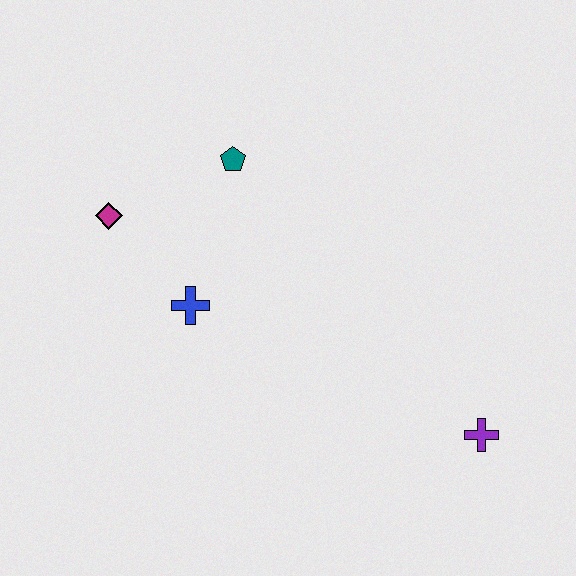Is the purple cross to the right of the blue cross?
Yes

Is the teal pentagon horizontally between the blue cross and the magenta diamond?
No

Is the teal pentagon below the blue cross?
No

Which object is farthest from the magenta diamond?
The purple cross is farthest from the magenta diamond.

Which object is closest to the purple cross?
The blue cross is closest to the purple cross.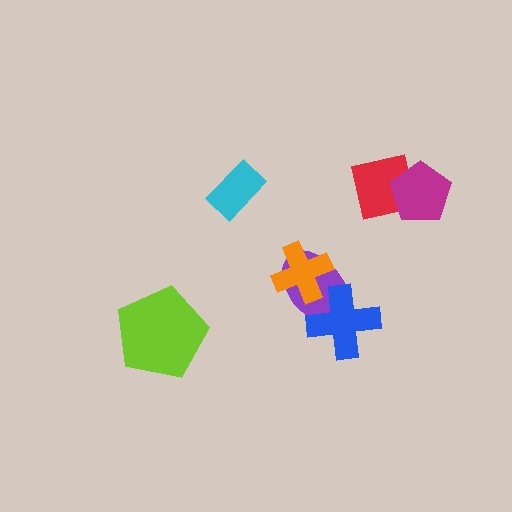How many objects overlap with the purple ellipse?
2 objects overlap with the purple ellipse.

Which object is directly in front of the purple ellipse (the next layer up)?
The orange cross is directly in front of the purple ellipse.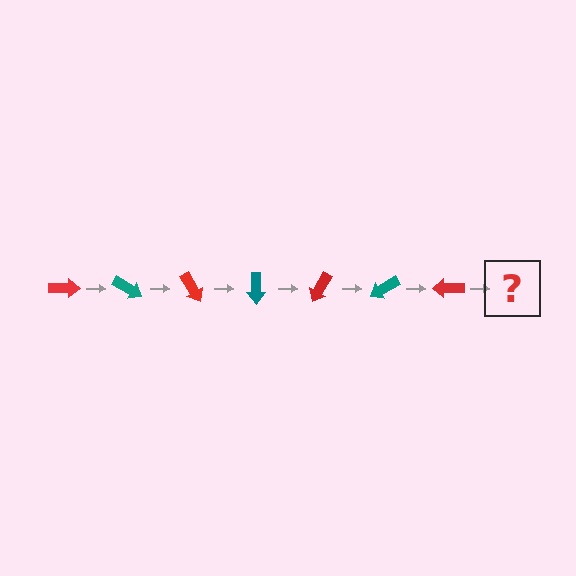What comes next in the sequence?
The next element should be a teal arrow, rotated 210 degrees from the start.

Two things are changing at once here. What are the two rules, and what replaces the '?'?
The two rules are that it rotates 30 degrees each step and the color cycles through red and teal. The '?' should be a teal arrow, rotated 210 degrees from the start.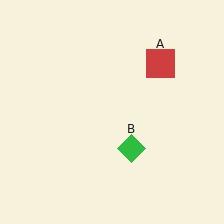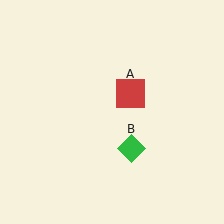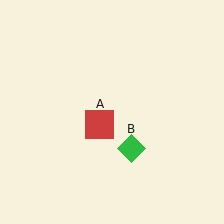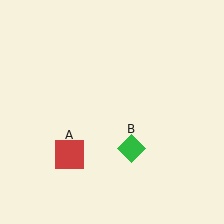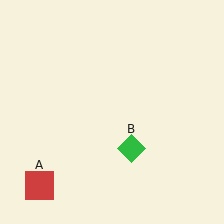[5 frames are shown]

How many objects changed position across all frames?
1 object changed position: red square (object A).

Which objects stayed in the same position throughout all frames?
Green diamond (object B) remained stationary.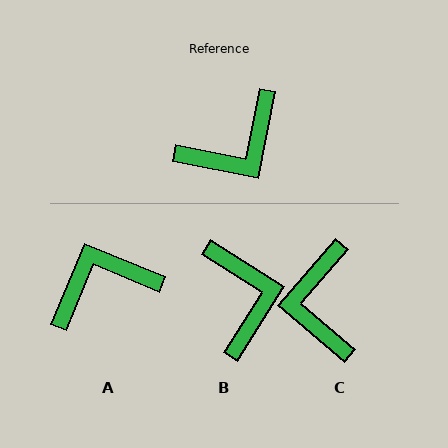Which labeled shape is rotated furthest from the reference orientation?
A, about 169 degrees away.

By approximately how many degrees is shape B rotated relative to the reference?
Approximately 69 degrees counter-clockwise.